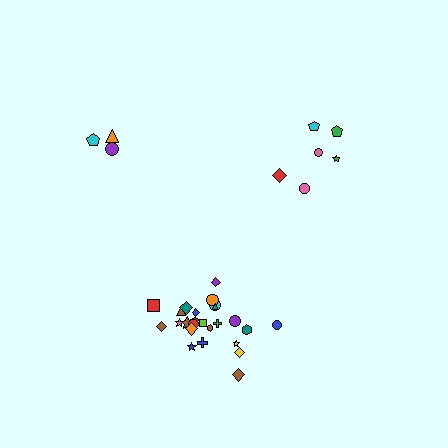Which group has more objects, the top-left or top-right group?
The top-right group.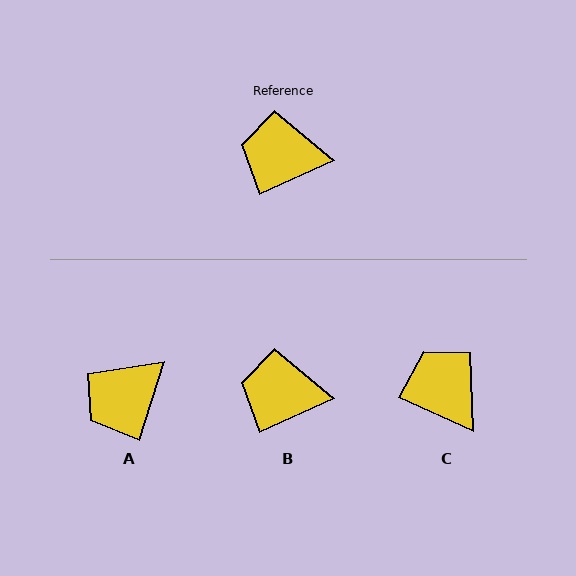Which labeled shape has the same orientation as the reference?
B.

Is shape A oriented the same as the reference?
No, it is off by about 48 degrees.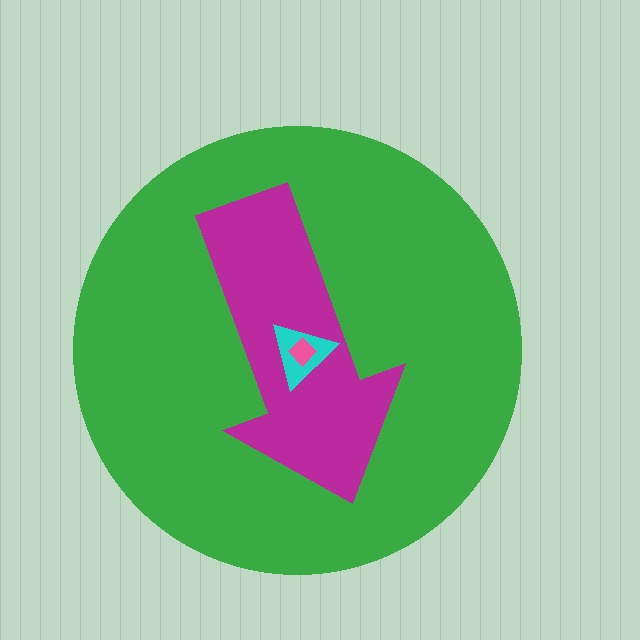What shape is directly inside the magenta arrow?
The cyan triangle.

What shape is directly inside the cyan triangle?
The pink diamond.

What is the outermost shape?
The green circle.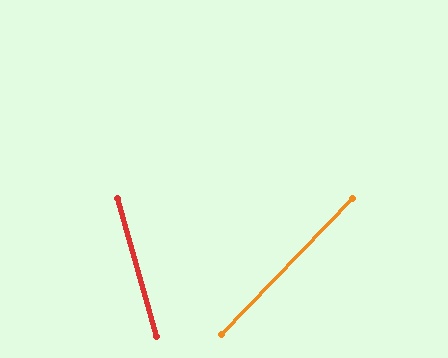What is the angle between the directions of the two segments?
Approximately 60 degrees.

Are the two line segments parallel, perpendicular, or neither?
Neither parallel nor perpendicular — they differ by about 60°.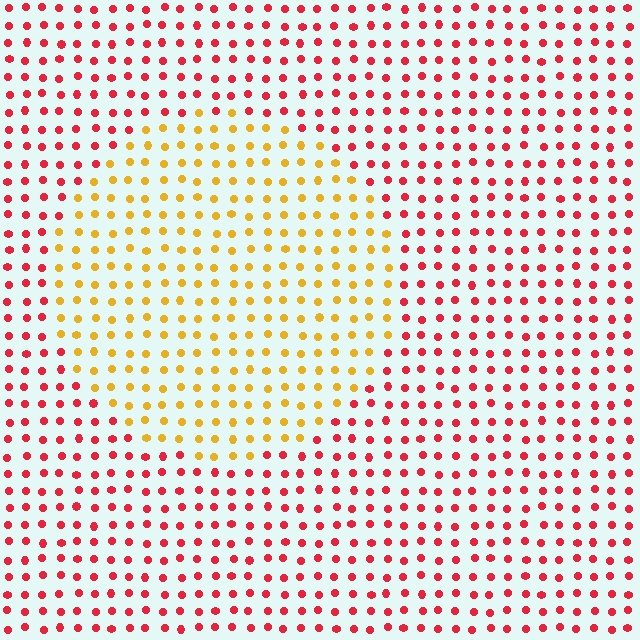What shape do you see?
I see a circle.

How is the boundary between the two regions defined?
The boundary is defined purely by a slight shift in hue (about 52 degrees). Spacing, size, and orientation are identical on both sides.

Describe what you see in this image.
The image is filled with small red elements in a uniform arrangement. A circle-shaped region is visible where the elements are tinted to a slightly different hue, forming a subtle color boundary.